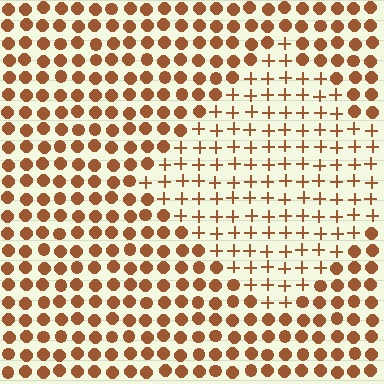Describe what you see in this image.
The image is filled with small brown elements arranged in a uniform grid. A diamond-shaped region contains plus signs, while the surrounding area contains circles. The boundary is defined purely by the change in element shape.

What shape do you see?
I see a diamond.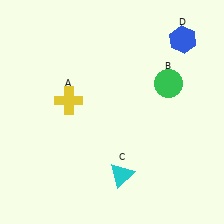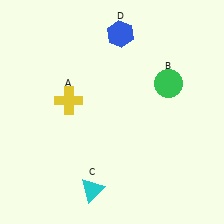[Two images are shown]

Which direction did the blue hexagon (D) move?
The blue hexagon (D) moved left.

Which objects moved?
The objects that moved are: the cyan triangle (C), the blue hexagon (D).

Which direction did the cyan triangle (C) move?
The cyan triangle (C) moved left.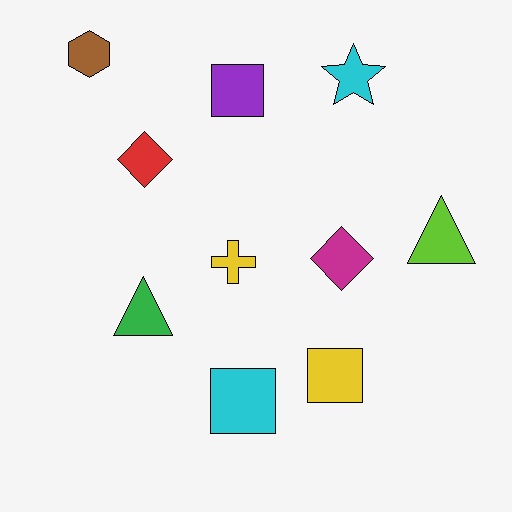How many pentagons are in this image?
There are no pentagons.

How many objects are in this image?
There are 10 objects.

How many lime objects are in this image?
There is 1 lime object.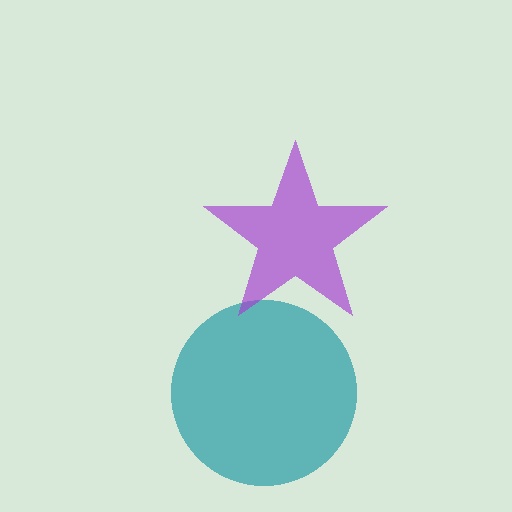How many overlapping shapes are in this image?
There are 2 overlapping shapes in the image.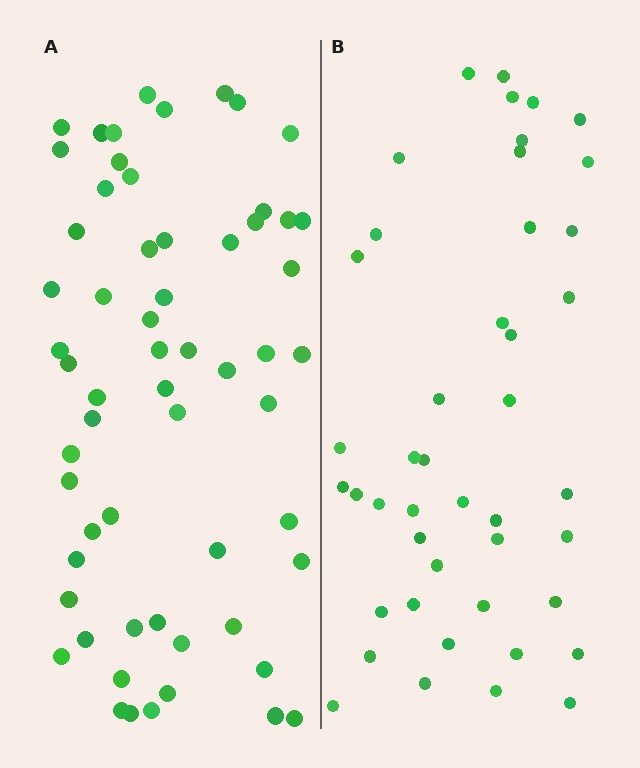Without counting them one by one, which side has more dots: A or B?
Region A (the left region) has more dots.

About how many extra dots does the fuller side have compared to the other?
Region A has approximately 15 more dots than region B.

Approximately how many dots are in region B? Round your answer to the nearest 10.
About 40 dots. (The exact count is 44, which rounds to 40.)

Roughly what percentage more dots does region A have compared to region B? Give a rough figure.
About 35% more.